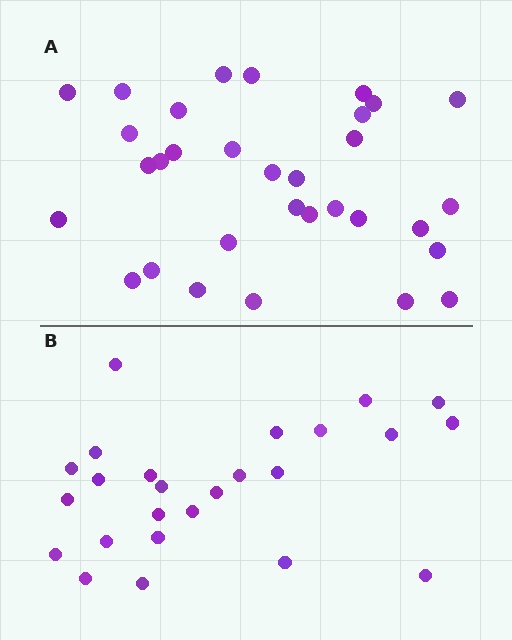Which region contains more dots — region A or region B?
Region A (the top region) has more dots.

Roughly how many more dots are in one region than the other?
Region A has roughly 8 or so more dots than region B.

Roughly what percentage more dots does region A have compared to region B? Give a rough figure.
About 30% more.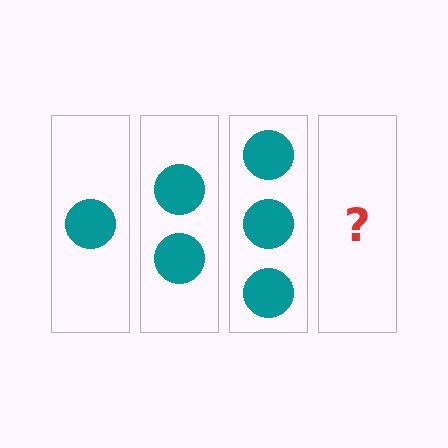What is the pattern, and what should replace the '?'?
The pattern is that each step adds one more circle. The '?' should be 4 circles.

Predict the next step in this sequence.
The next step is 4 circles.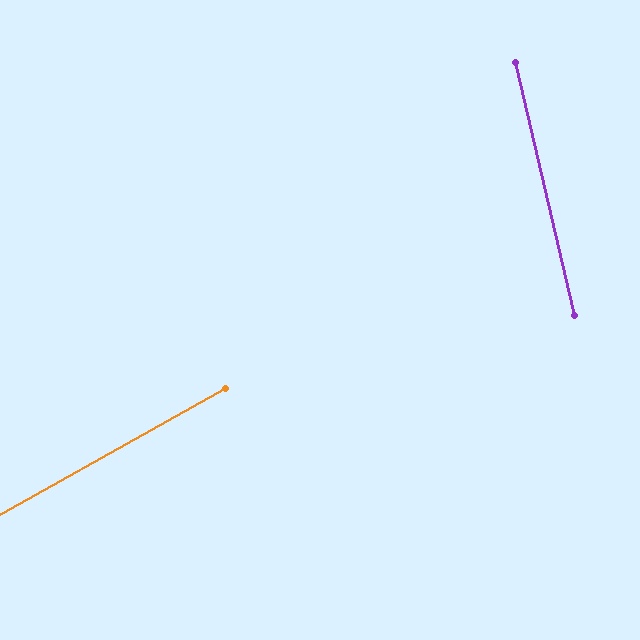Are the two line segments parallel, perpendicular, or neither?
Neither parallel nor perpendicular — they differ by about 74°.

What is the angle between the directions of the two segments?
Approximately 74 degrees.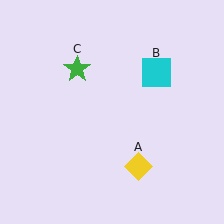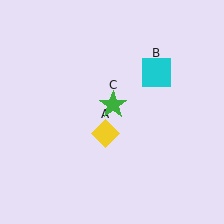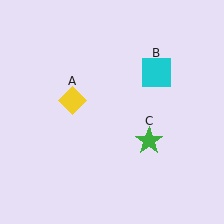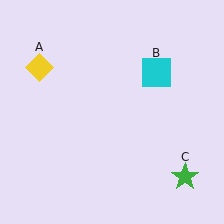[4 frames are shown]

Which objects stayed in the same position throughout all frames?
Cyan square (object B) remained stationary.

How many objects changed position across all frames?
2 objects changed position: yellow diamond (object A), green star (object C).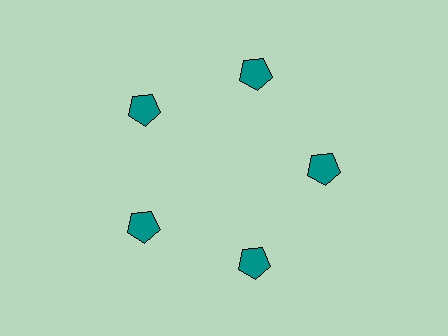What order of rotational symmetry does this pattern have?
This pattern has 5-fold rotational symmetry.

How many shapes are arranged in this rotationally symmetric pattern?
There are 5 shapes, arranged in 5 groups of 1.